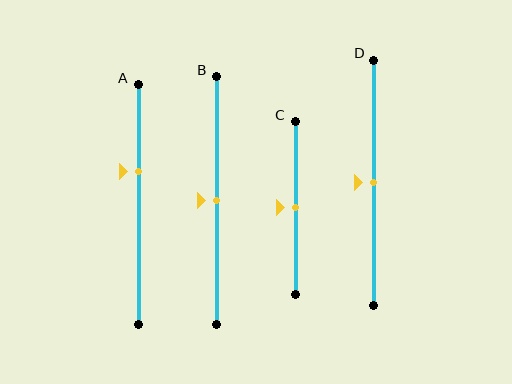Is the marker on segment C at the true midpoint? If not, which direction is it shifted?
Yes, the marker on segment C is at the true midpoint.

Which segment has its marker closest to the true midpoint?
Segment B has its marker closest to the true midpoint.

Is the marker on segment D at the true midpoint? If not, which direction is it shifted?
Yes, the marker on segment D is at the true midpoint.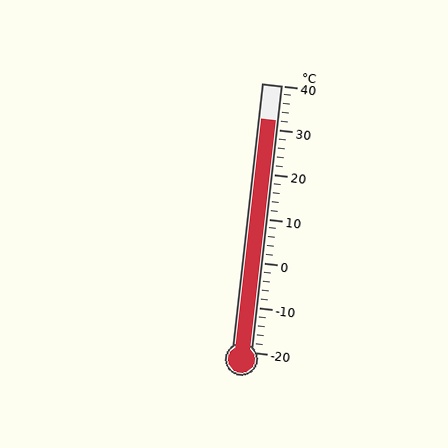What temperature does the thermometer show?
The thermometer shows approximately 32°C.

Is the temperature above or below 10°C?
The temperature is above 10°C.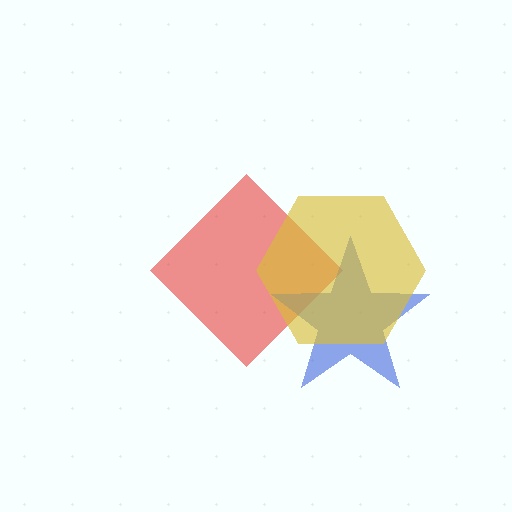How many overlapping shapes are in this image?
There are 3 overlapping shapes in the image.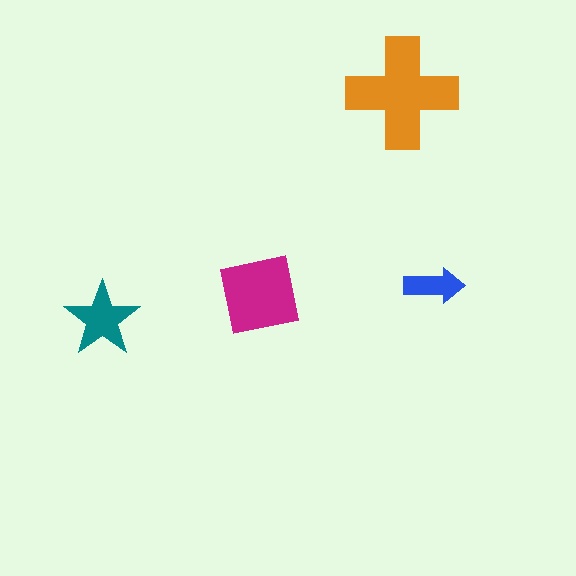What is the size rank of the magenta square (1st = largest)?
2nd.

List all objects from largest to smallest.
The orange cross, the magenta square, the teal star, the blue arrow.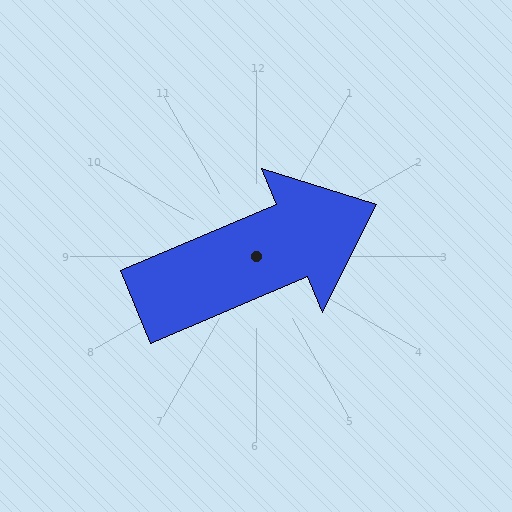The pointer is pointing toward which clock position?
Roughly 2 o'clock.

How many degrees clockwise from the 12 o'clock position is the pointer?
Approximately 67 degrees.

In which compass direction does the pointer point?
Northeast.